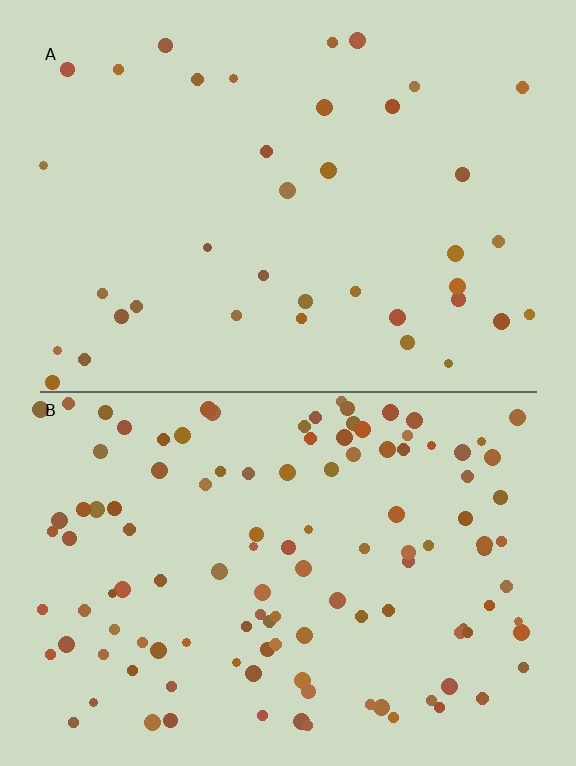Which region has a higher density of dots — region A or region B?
B (the bottom).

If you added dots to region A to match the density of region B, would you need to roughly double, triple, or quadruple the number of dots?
Approximately triple.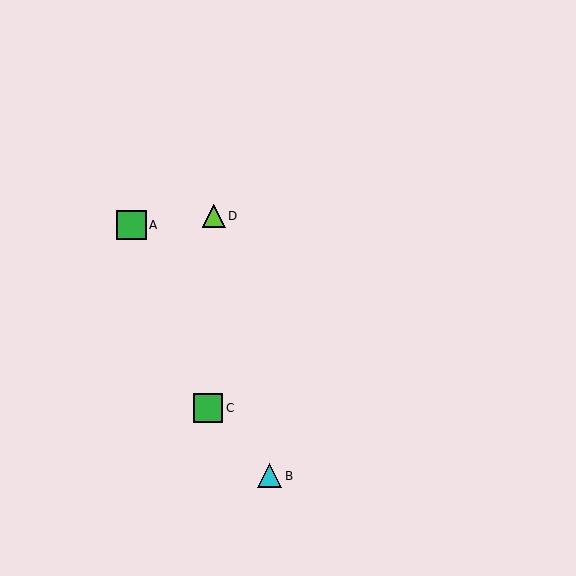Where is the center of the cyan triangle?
The center of the cyan triangle is at (270, 476).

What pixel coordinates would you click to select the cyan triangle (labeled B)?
Click at (270, 476) to select the cyan triangle B.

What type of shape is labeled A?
Shape A is a green square.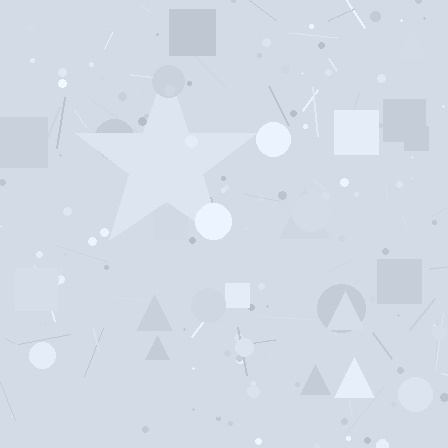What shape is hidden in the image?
A star is hidden in the image.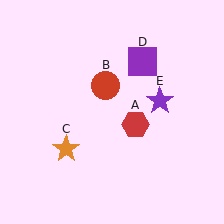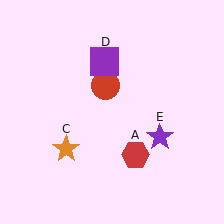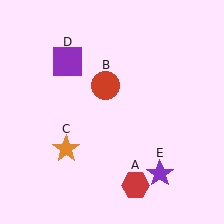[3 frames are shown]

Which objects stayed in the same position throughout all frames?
Red circle (object B) and orange star (object C) remained stationary.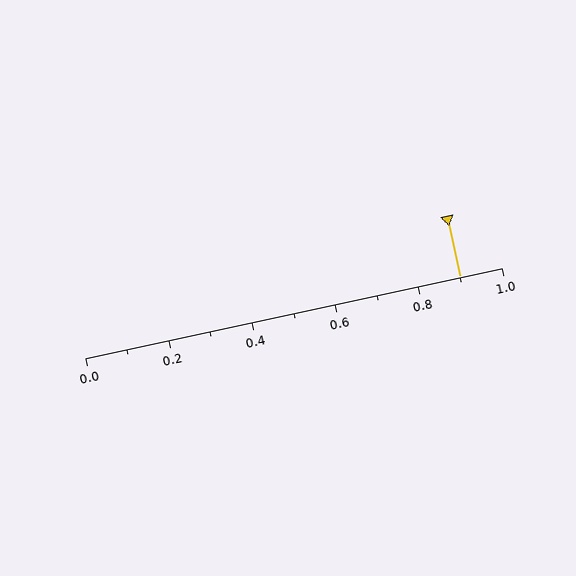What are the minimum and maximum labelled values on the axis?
The axis runs from 0.0 to 1.0.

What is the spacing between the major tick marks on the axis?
The major ticks are spaced 0.2 apart.